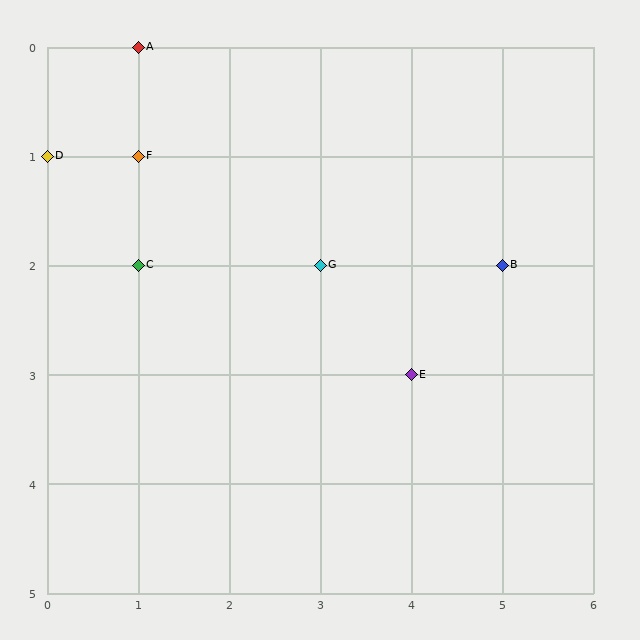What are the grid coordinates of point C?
Point C is at grid coordinates (1, 2).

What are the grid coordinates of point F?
Point F is at grid coordinates (1, 1).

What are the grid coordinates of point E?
Point E is at grid coordinates (4, 3).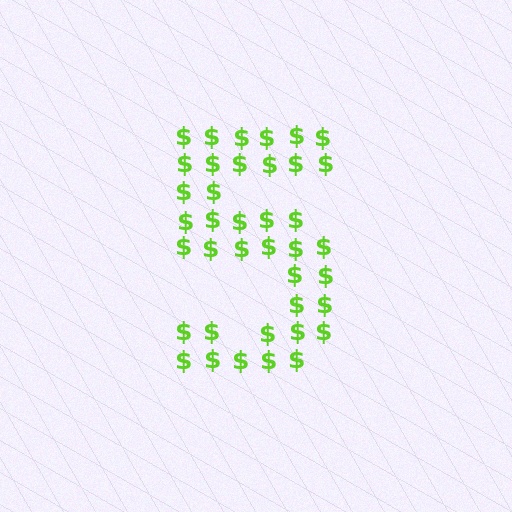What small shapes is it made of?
It is made of small dollar signs.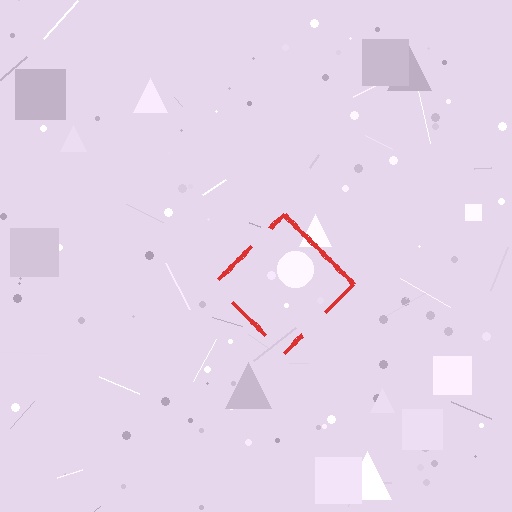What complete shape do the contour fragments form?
The contour fragments form a diamond.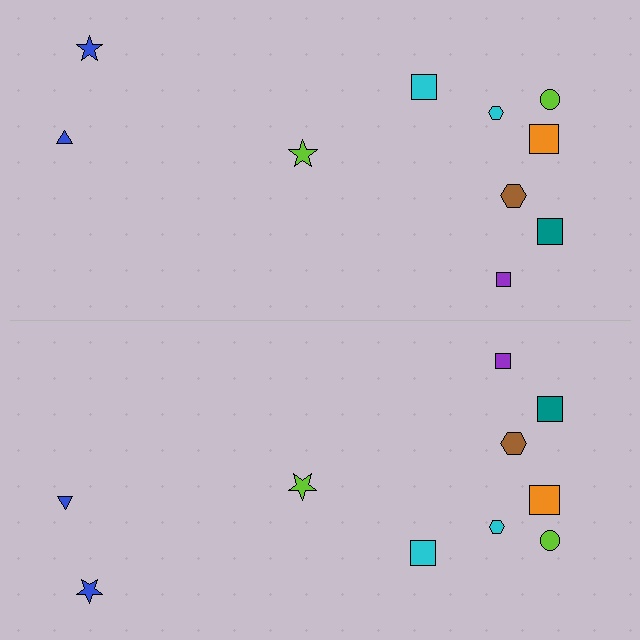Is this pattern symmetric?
Yes, this pattern has bilateral (reflection) symmetry.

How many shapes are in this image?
There are 20 shapes in this image.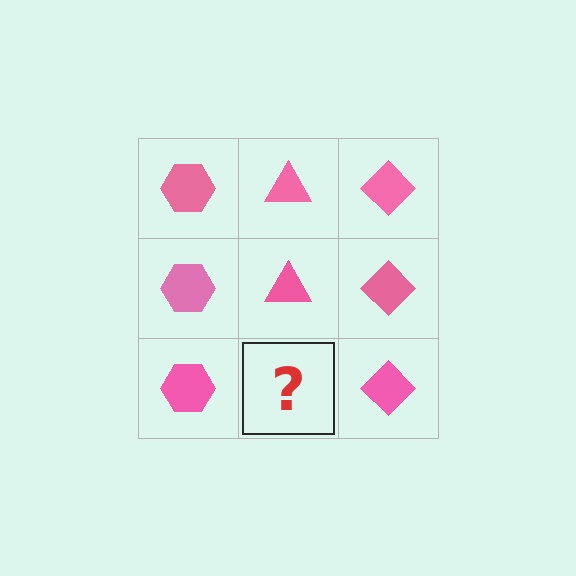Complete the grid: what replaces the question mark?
The question mark should be replaced with a pink triangle.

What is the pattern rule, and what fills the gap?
The rule is that each column has a consistent shape. The gap should be filled with a pink triangle.